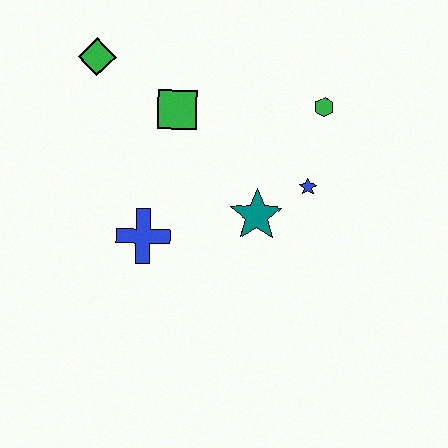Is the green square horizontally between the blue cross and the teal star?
Yes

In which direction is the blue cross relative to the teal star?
The blue cross is to the left of the teal star.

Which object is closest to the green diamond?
The green square is closest to the green diamond.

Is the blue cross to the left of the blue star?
Yes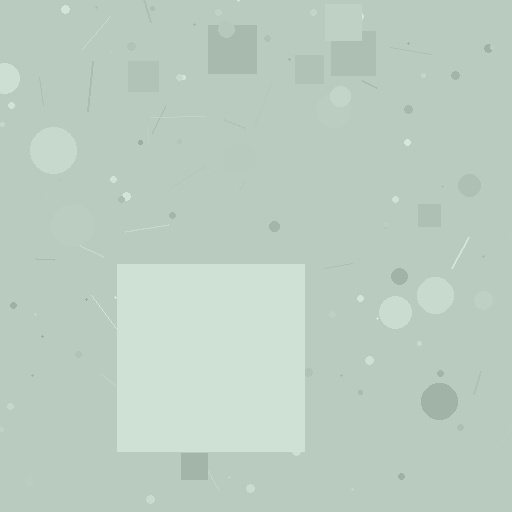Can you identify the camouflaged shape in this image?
The camouflaged shape is a square.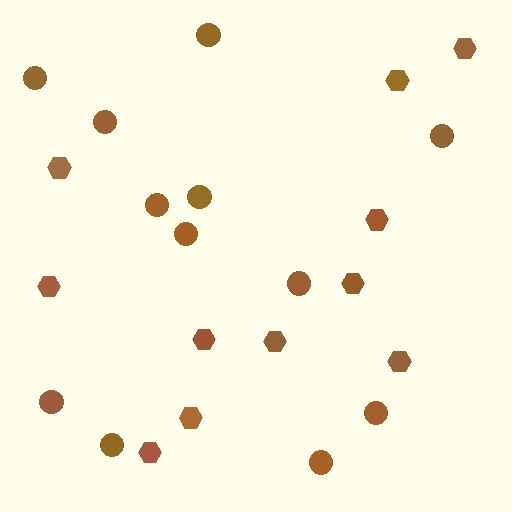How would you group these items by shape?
There are 2 groups: one group of circles (12) and one group of hexagons (11).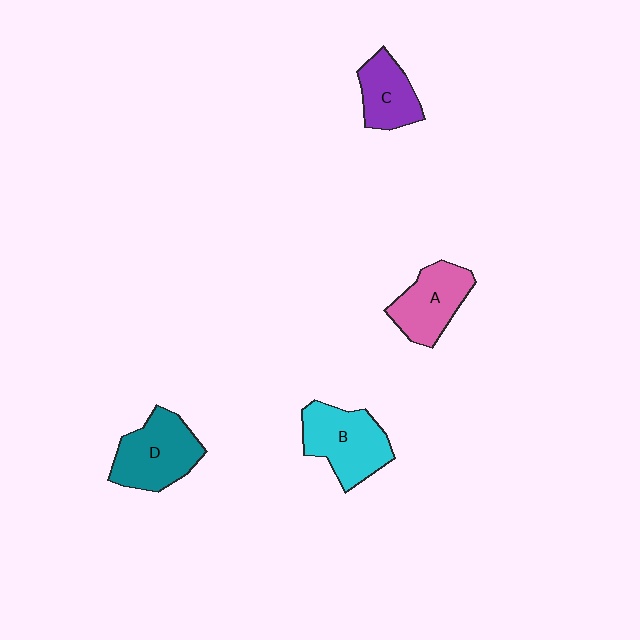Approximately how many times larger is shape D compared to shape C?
Approximately 1.5 times.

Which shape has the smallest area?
Shape C (purple).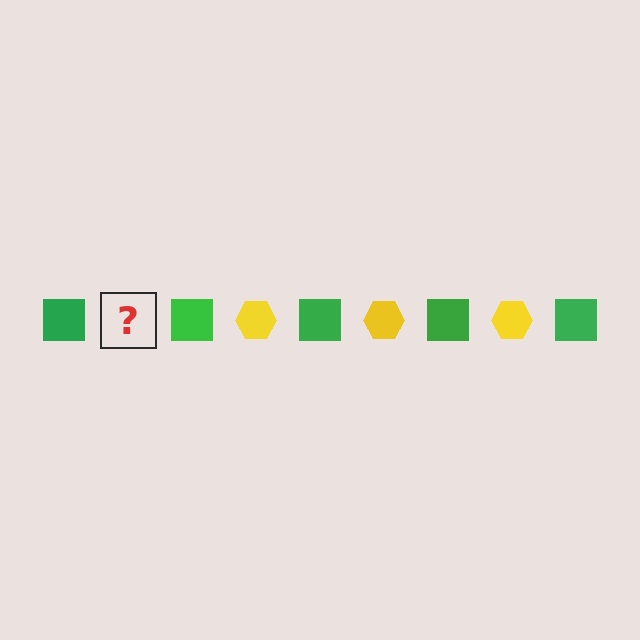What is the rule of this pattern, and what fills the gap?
The rule is that the pattern alternates between green square and yellow hexagon. The gap should be filled with a yellow hexagon.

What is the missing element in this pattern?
The missing element is a yellow hexagon.